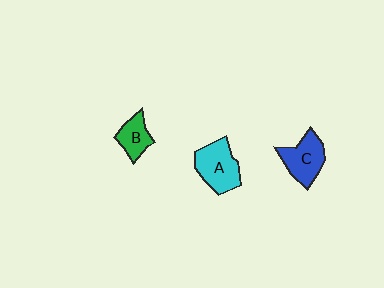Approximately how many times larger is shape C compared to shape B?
Approximately 1.5 times.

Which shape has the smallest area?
Shape B (green).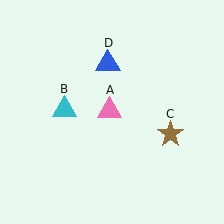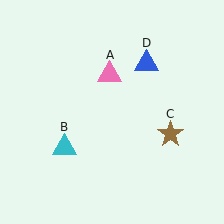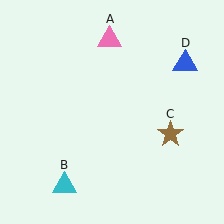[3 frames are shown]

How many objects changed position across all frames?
3 objects changed position: pink triangle (object A), cyan triangle (object B), blue triangle (object D).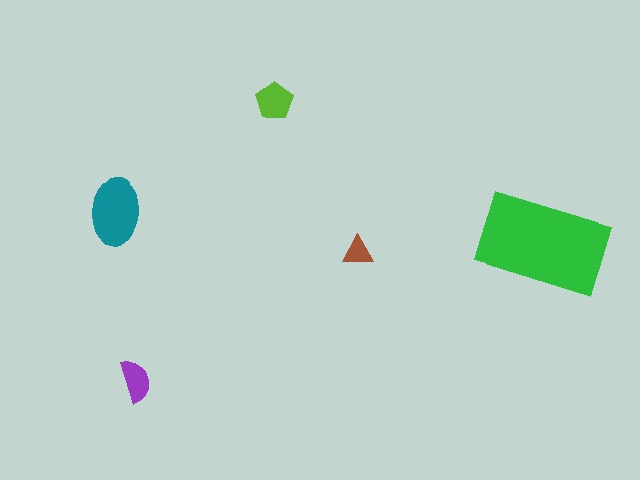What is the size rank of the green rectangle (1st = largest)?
1st.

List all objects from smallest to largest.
The brown triangle, the purple semicircle, the lime pentagon, the teal ellipse, the green rectangle.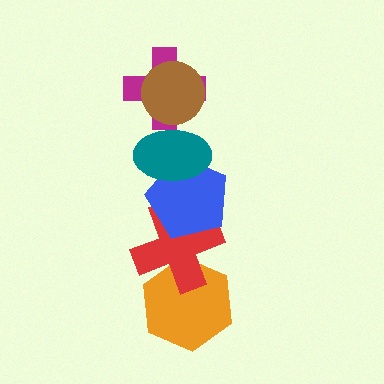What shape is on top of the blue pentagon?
The teal ellipse is on top of the blue pentagon.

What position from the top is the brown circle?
The brown circle is 1st from the top.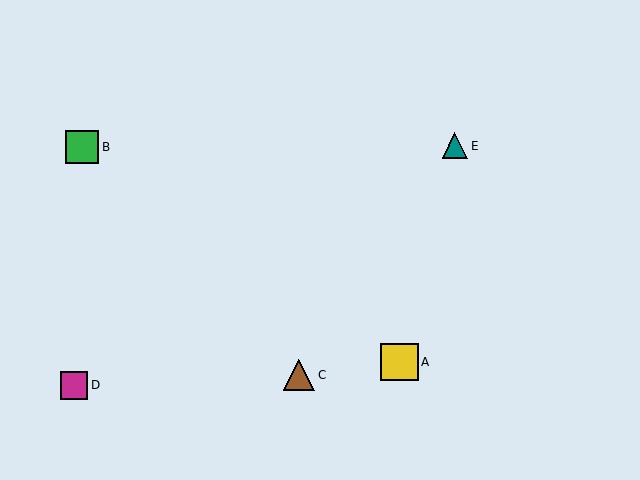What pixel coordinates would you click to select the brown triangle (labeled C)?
Click at (299, 375) to select the brown triangle C.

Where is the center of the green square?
The center of the green square is at (82, 147).